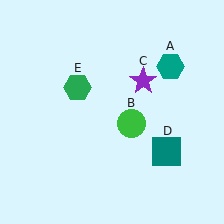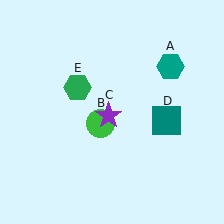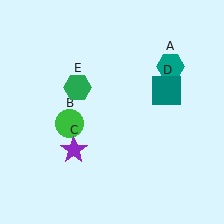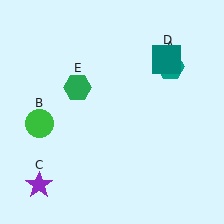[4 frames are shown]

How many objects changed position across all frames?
3 objects changed position: green circle (object B), purple star (object C), teal square (object D).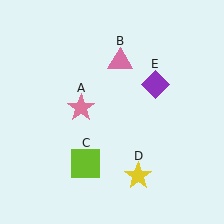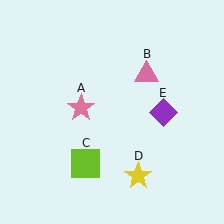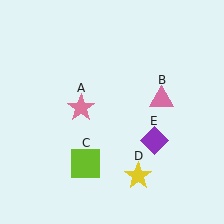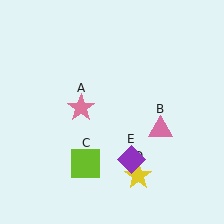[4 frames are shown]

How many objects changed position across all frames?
2 objects changed position: pink triangle (object B), purple diamond (object E).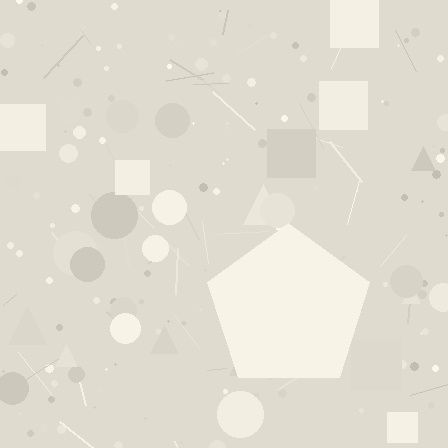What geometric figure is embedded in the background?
A pentagon is embedded in the background.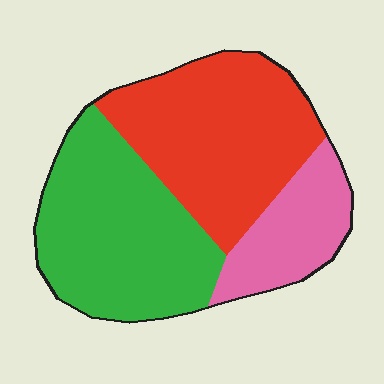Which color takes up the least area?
Pink, at roughly 20%.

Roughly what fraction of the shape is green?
Green takes up between a third and a half of the shape.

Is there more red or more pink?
Red.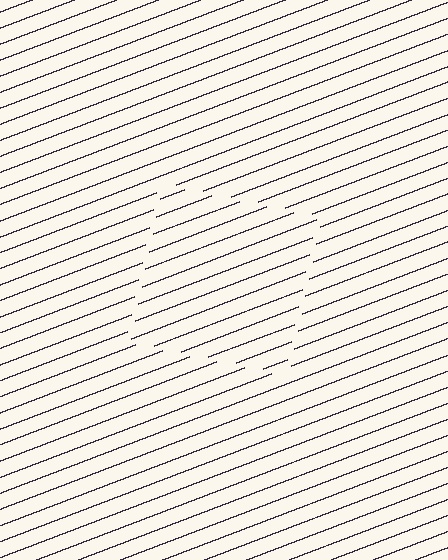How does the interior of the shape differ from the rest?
The interior of the shape contains the same grating, shifted by half a period — the contour is defined by the phase discontinuity where line-ends from the inner and outer gratings abut.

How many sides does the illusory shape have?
4 sides — the line-ends trace a square.